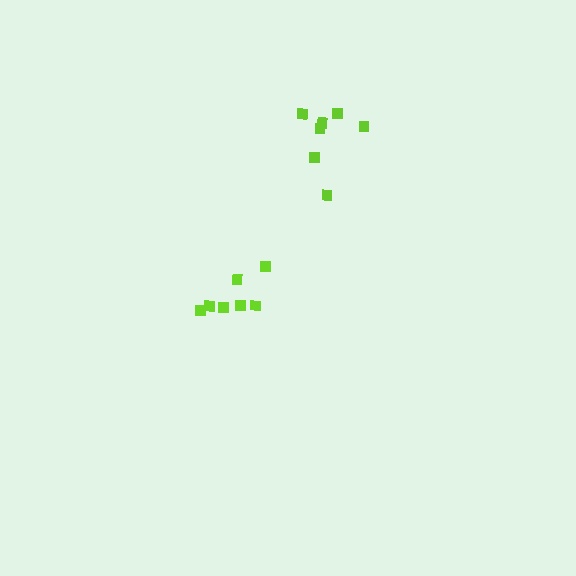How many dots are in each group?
Group 1: 7 dots, Group 2: 7 dots (14 total).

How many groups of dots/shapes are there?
There are 2 groups.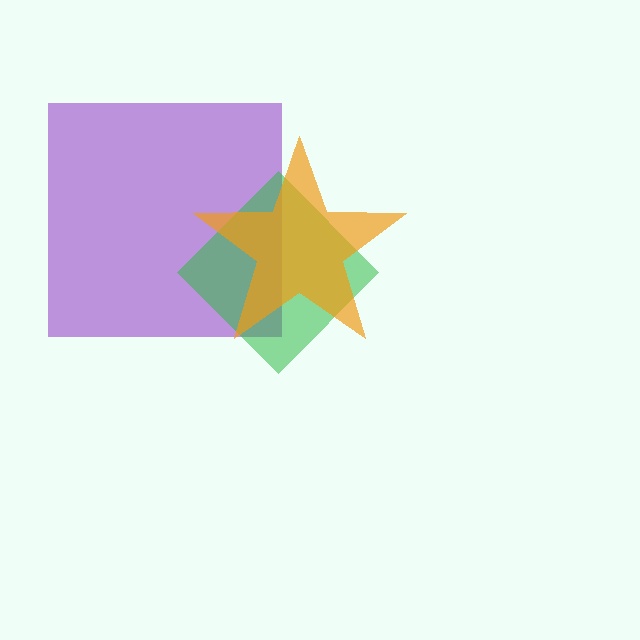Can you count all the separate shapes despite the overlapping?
Yes, there are 3 separate shapes.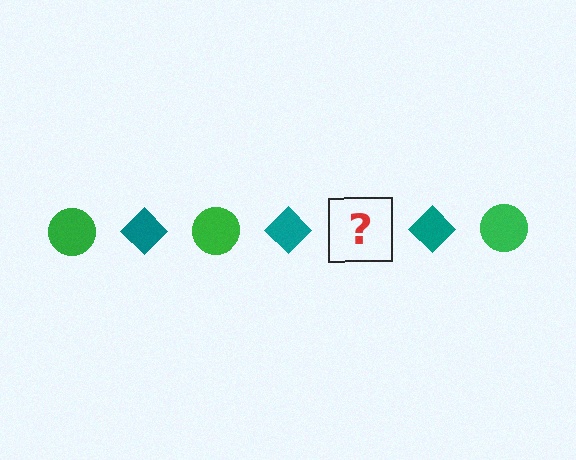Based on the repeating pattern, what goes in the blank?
The blank should be a green circle.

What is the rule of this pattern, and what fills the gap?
The rule is that the pattern alternates between green circle and teal diamond. The gap should be filled with a green circle.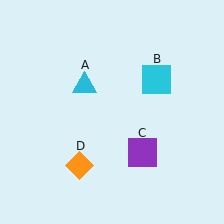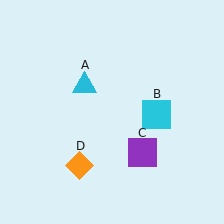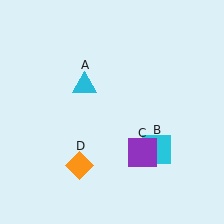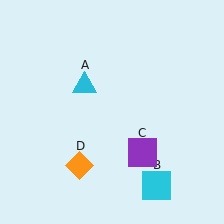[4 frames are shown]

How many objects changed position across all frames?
1 object changed position: cyan square (object B).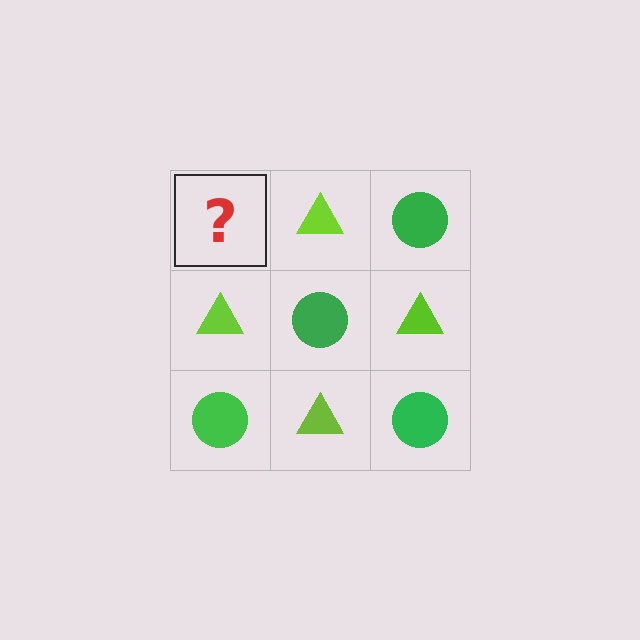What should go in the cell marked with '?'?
The missing cell should contain a green circle.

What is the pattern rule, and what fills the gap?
The rule is that it alternates green circle and lime triangle in a checkerboard pattern. The gap should be filled with a green circle.